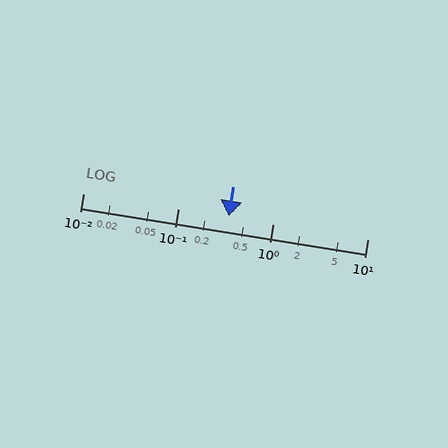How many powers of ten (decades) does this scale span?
The scale spans 3 decades, from 0.01 to 10.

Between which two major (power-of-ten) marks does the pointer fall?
The pointer is between 0.1 and 1.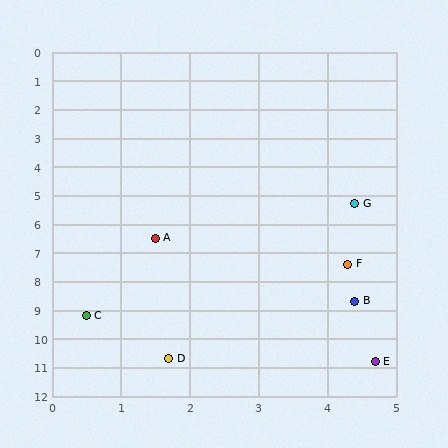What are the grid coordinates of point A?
Point A is at approximately (1.5, 6.5).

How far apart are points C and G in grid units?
Points C and G are about 5.5 grid units apart.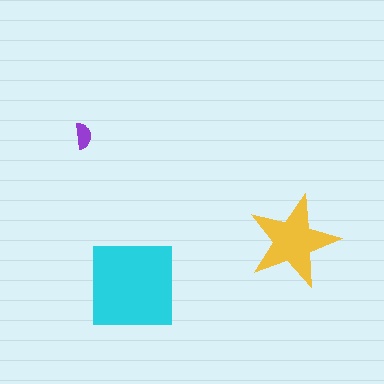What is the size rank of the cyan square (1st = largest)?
1st.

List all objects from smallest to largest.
The purple semicircle, the yellow star, the cyan square.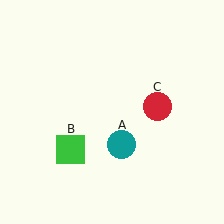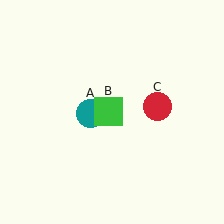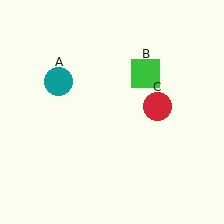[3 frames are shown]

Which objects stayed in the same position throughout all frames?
Red circle (object C) remained stationary.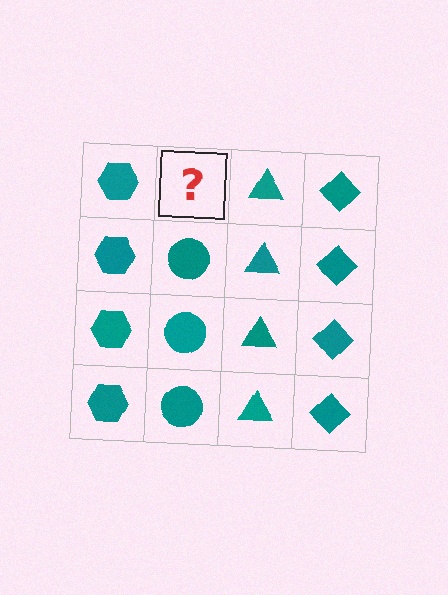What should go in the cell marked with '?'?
The missing cell should contain a teal circle.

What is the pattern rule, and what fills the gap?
The rule is that each column has a consistent shape. The gap should be filled with a teal circle.